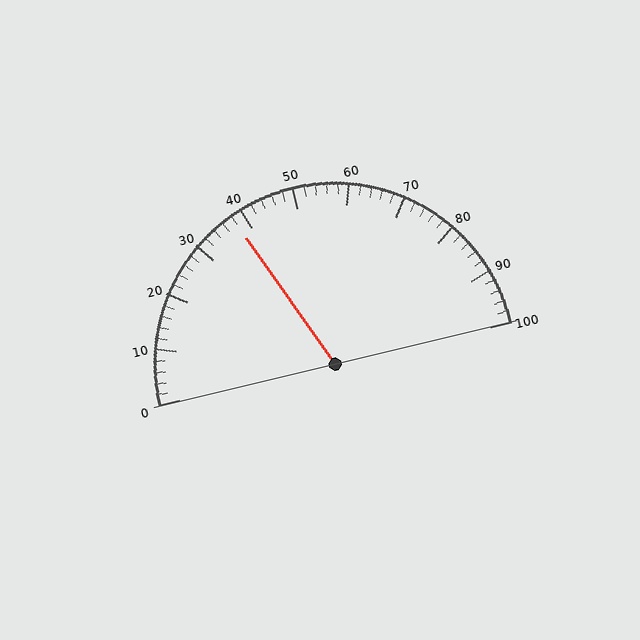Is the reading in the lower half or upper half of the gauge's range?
The reading is in the lower half of the range (0 to 100).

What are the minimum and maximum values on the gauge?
The gauge ranges from 0 to 100.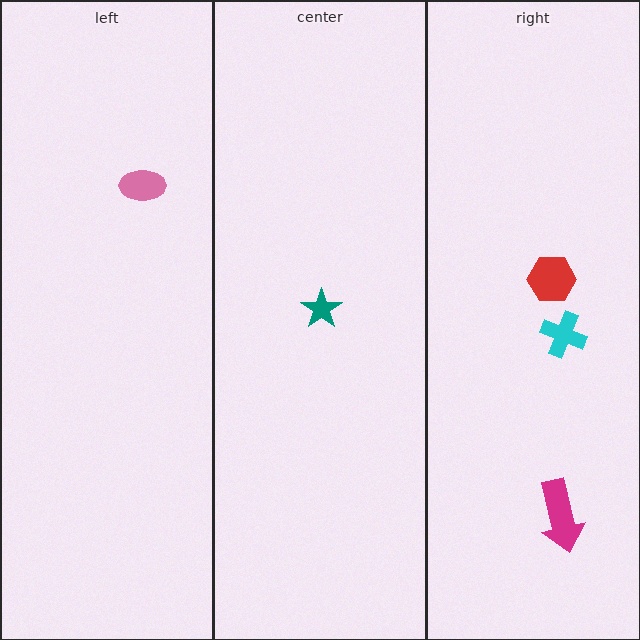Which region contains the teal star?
The center region.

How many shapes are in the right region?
3.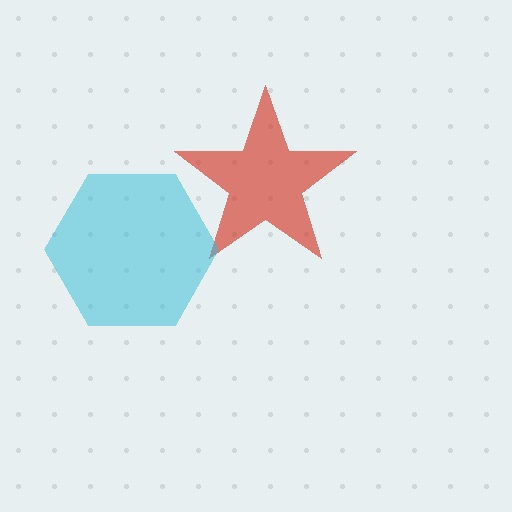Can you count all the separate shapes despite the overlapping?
Yes, there are 2 separate shapes.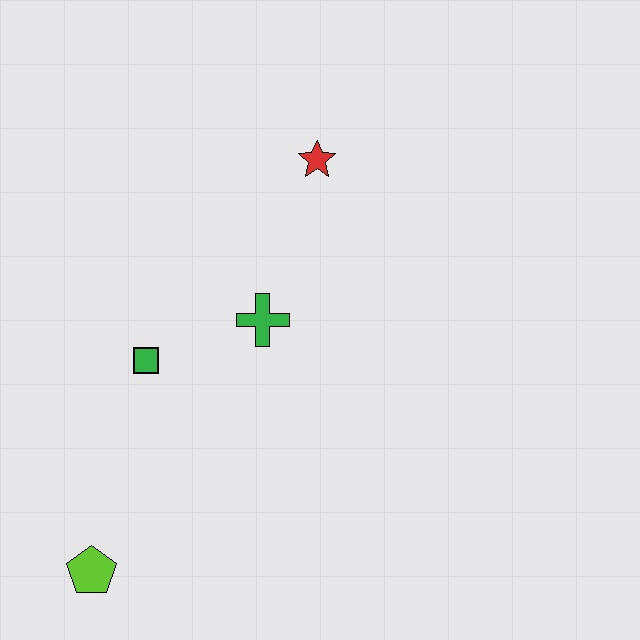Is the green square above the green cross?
No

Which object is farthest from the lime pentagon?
The red star is farthest from the lime pentagon.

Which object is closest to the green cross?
The green square is closest to the green cross.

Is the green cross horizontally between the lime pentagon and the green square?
No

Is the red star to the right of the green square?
Yes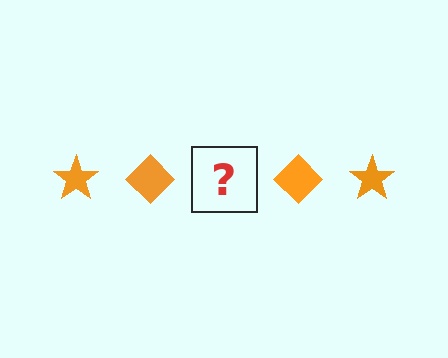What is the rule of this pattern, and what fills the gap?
The rule is that the pattern cycles through star, diamond shapes in orange. The gap should be filled with an orange star.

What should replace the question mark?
The question mark should be replaced with an orange star.